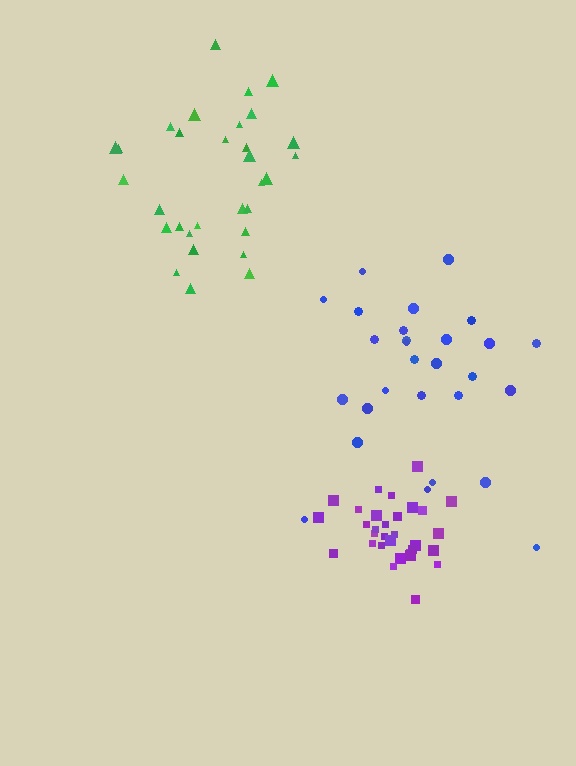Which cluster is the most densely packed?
Purple.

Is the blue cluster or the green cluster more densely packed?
Green.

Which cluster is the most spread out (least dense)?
Blue.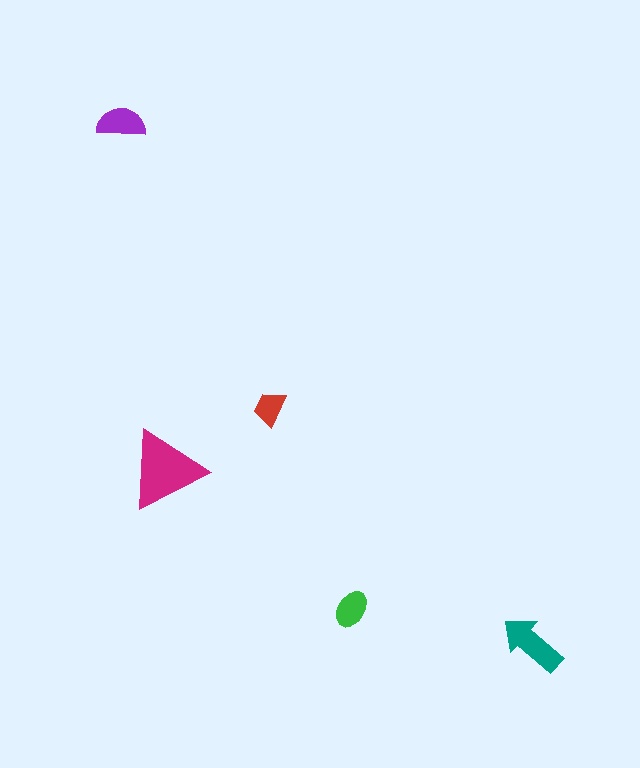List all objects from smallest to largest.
The red trapezoid, the green ellipse, the purple semicircle, the teal arrow, the magenta triangle.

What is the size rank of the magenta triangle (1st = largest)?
1st.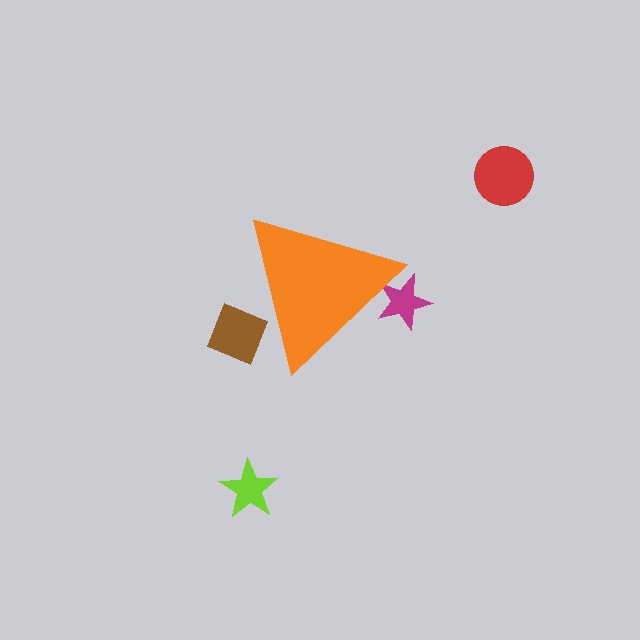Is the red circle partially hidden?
No, the red circle is fully visible.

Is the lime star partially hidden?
No, the lime star is fully visible.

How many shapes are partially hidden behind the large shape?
2 shapes are partially hidden.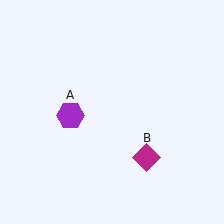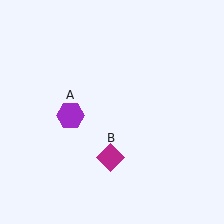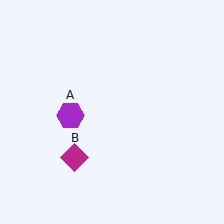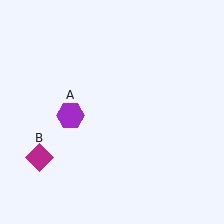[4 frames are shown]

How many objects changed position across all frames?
1 object changed position: magenta diamond (object B).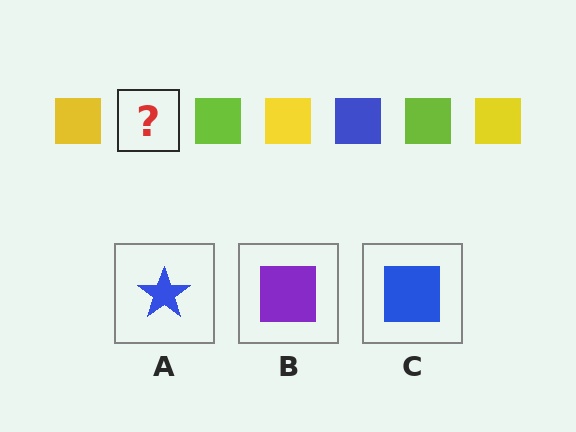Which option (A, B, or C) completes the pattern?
C.